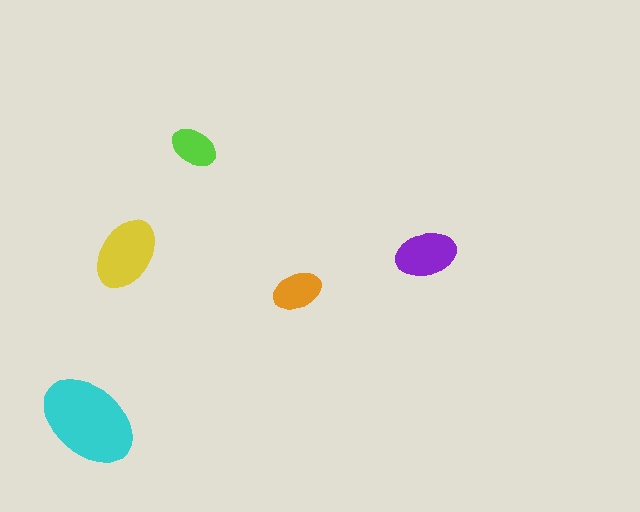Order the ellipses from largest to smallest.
the cyan one, the yellow one, the purple one, the orange one, the lime one.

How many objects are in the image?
There are 5 objects in the image.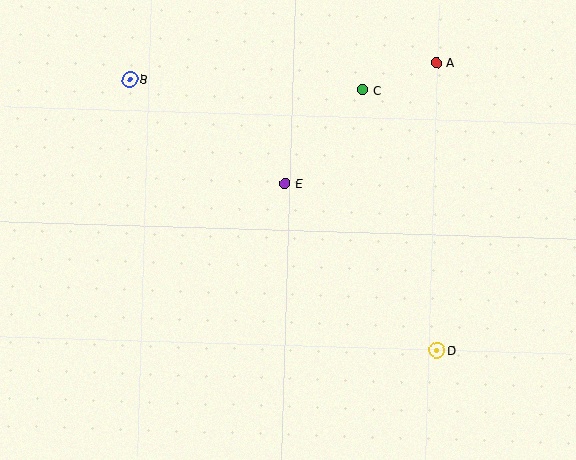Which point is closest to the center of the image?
Point E at (285, 184) is closest to the center.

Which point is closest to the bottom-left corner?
Point E is closest to the bottom-left corner.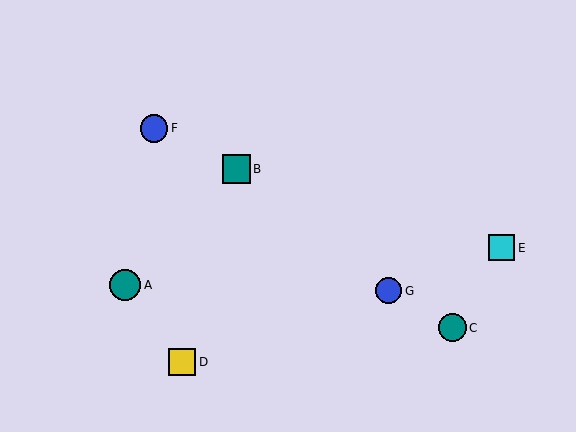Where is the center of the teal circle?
The center of the teal circle is at (125, 285).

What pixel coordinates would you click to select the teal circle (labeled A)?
Click at (125, 285) to select the teal circle A.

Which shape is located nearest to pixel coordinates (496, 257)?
The cyan square (labeled E) at (502, 248) is nearest to that location.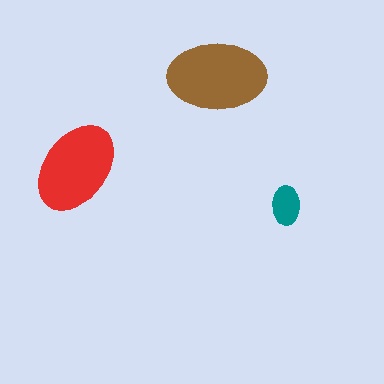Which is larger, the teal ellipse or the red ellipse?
The red one.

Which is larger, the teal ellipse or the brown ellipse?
The brown one.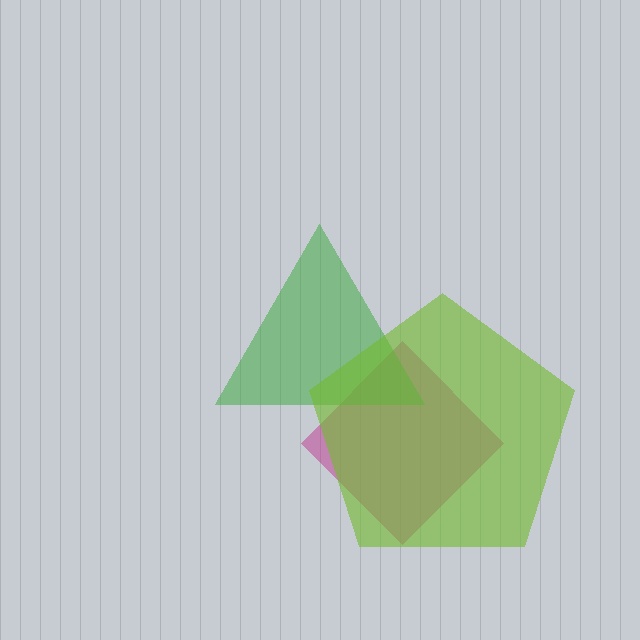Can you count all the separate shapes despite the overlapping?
Yes, there are 3 separate shapes.